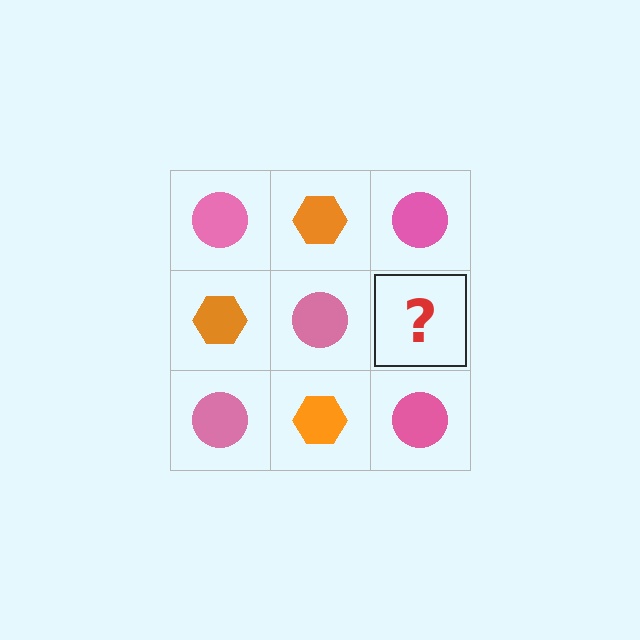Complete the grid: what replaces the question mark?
The question mark should be replaced with an orange hexagon.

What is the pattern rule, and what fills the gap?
The rule is that it alternates pink circle and orange hexagon in a checkerboard pattern. The gap should be filled with an orange hexagon.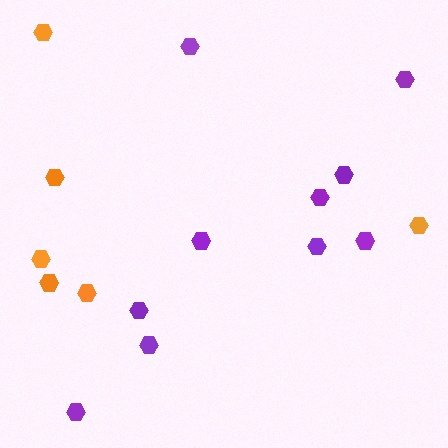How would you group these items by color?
There are 2 groups: one group of purple hexagons (10) and one group of orange hexagons (6).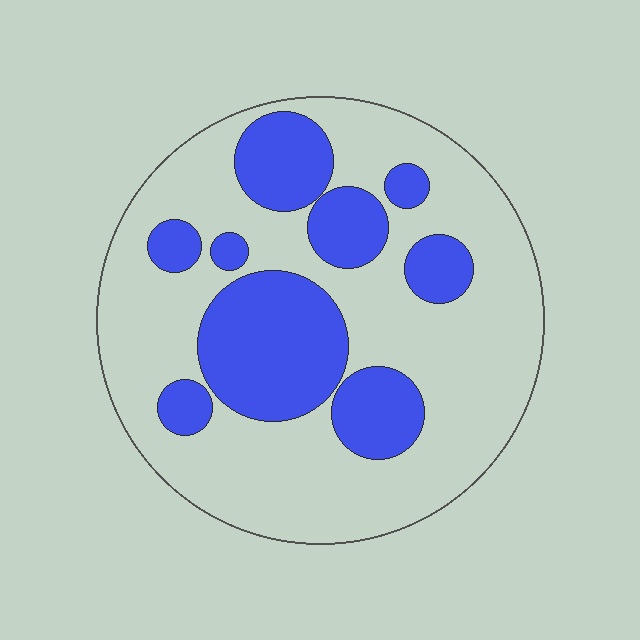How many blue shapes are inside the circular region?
9.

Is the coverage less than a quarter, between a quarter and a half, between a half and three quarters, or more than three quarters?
Between a quarter and a half.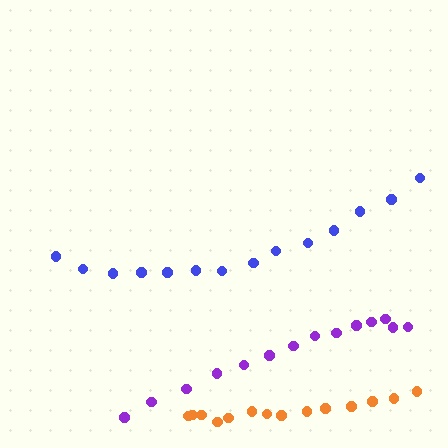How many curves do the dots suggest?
There are 3 distinct paths.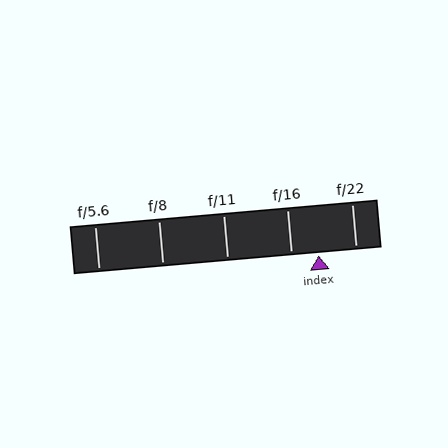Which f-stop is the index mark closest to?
The index mark is closest to f/16.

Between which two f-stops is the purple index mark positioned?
The index mark is between f/16 and f/22.